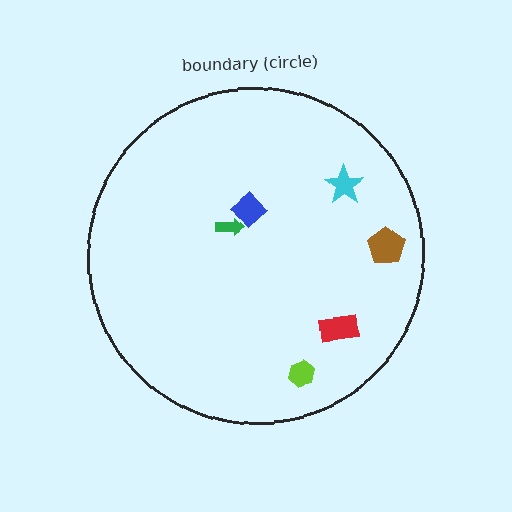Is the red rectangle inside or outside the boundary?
Inside.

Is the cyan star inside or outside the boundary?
Inside.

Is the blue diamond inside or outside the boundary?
Inside.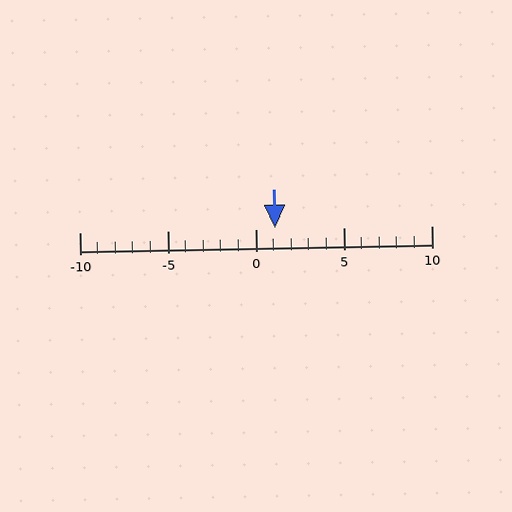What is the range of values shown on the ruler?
The ruler shows values from -10 to 10.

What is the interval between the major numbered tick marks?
The major tick marks are spaced 5 units apart.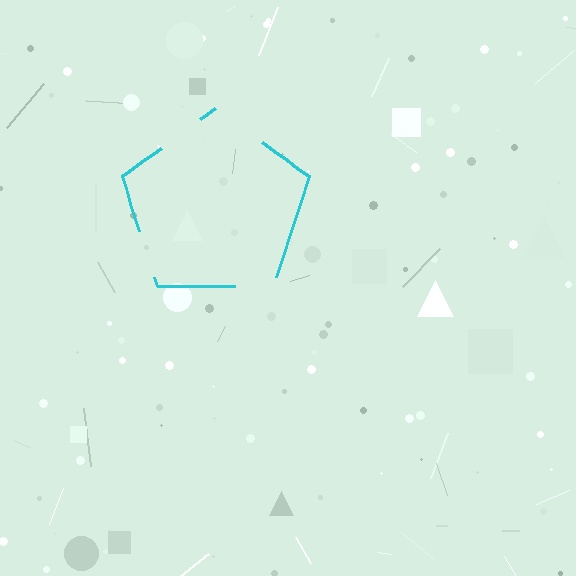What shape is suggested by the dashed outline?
The dashed outline suggests a pentagon.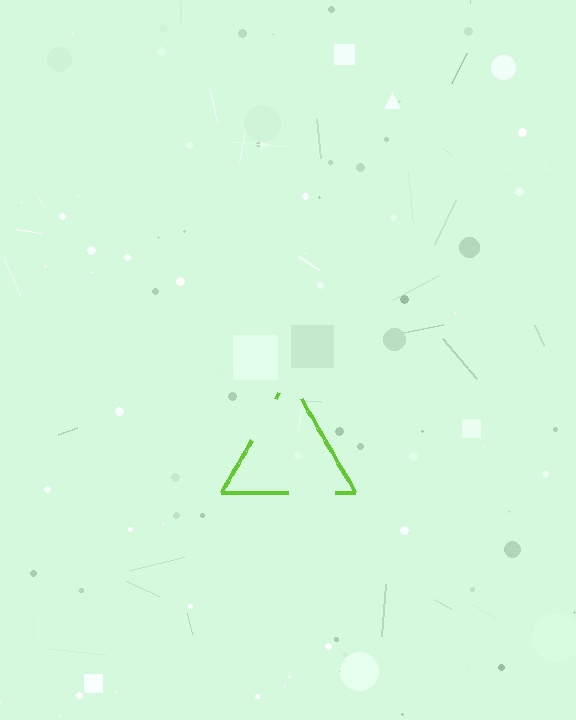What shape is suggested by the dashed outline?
The dashed outline suggests a triangle.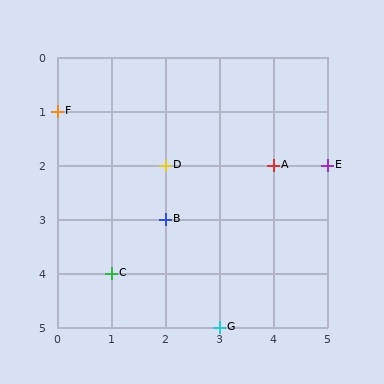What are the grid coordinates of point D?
Point D is at grid coordinates (2, 2).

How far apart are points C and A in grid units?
Points C and A are 3 columns and 2 rows apart (about 3.6 grid units diagonally).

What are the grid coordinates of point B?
Point B is at grid coordinates (2, 3).